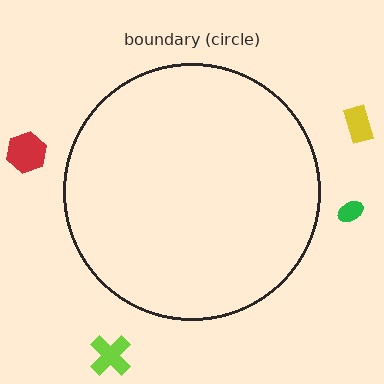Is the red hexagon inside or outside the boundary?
Outside.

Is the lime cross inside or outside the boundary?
Outside.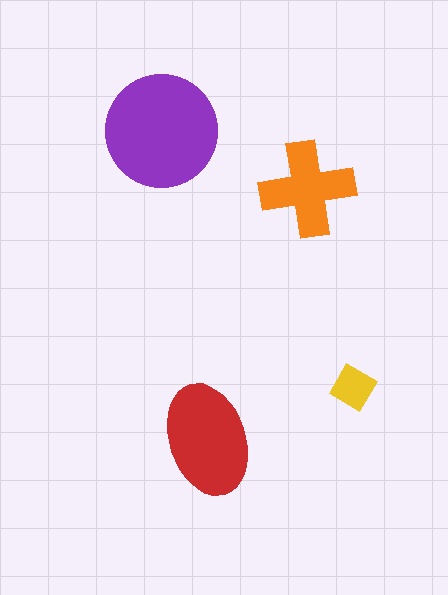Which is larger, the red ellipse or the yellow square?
The red ellipse.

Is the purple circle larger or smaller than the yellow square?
Larger.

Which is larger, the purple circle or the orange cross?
The purple circle.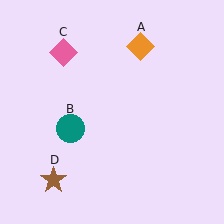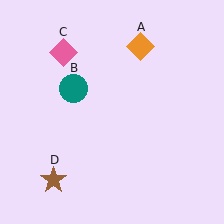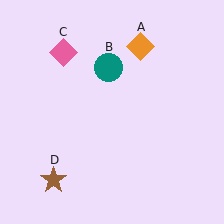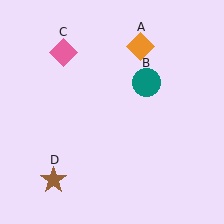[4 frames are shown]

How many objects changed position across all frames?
1 object changed position: teal circle (object B).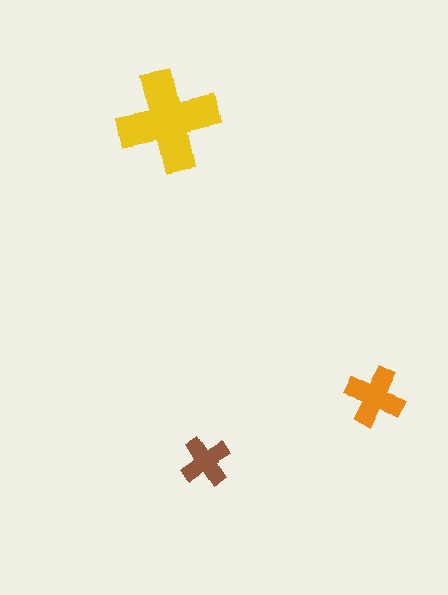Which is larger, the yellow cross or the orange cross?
The yellow one.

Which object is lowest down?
The brown cross is bottommost.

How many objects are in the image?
There are 3 objects in the image.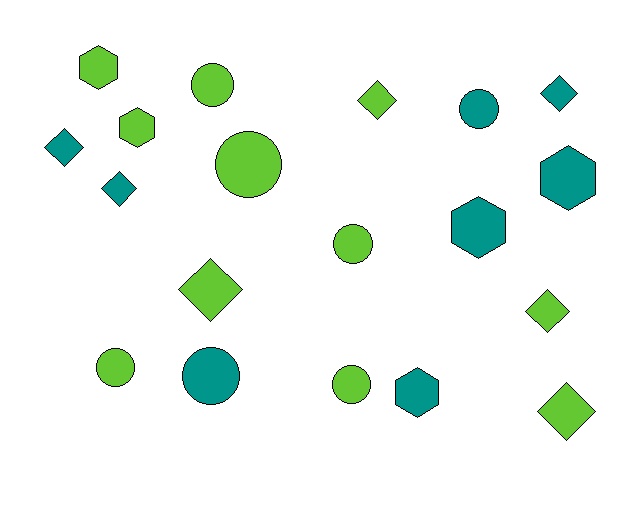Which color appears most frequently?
Lime, with 11 objects.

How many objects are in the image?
There are 19 objects.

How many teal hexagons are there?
There are 3 teal hexagons.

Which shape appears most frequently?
Diamond, with 7 objects.